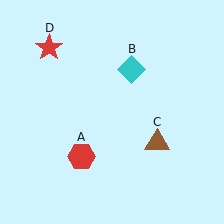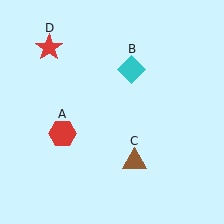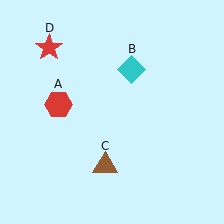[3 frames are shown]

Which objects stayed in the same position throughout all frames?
Cyan diamond (object B) and red star (object D) remained stationary.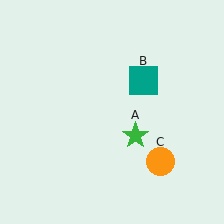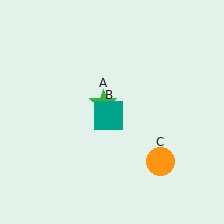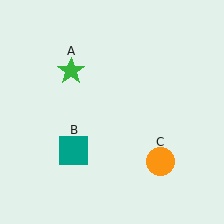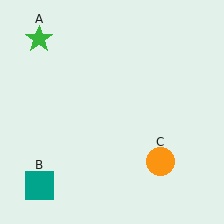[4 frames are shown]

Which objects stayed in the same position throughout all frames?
Orange circle (object C) remained stationary.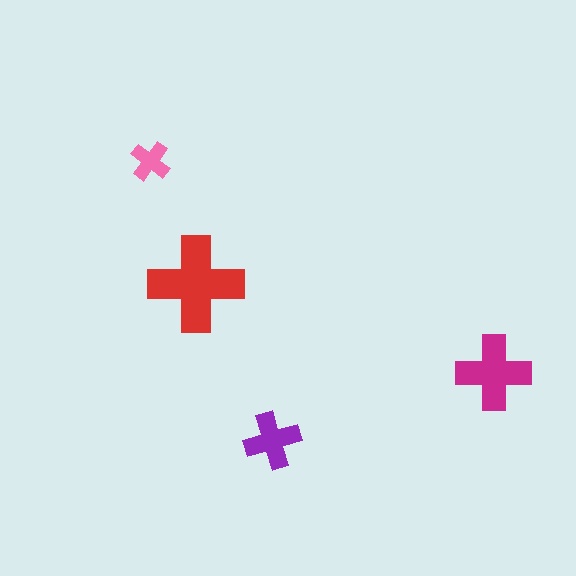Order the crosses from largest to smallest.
the red one, the magenta one, the purple one, the pink one.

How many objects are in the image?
There are 4 objects in the image.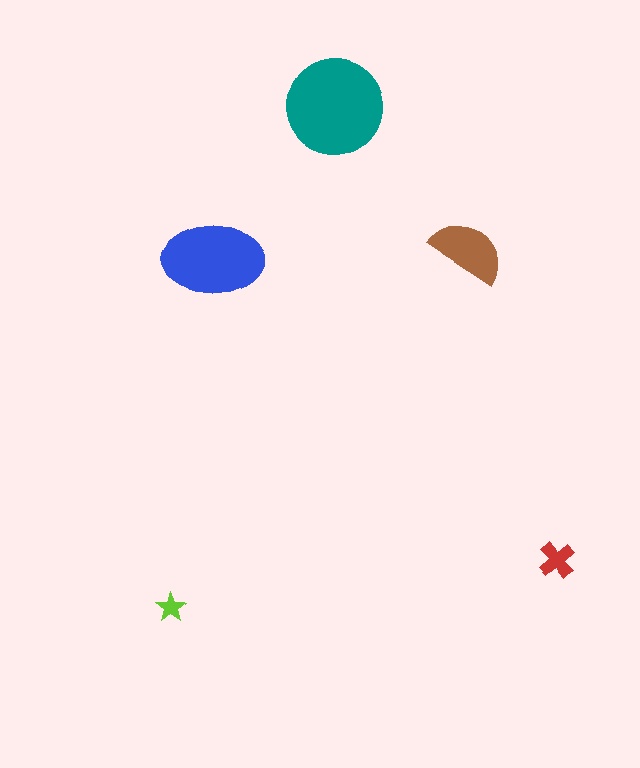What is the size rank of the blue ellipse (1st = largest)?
2nd.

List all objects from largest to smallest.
The teal circle, the blue ellipse, the brown semicircle, the red cross, the lime star.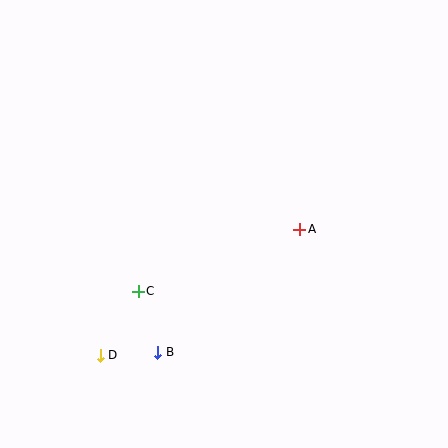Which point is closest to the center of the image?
Point A at (300, 229) is closest to the center.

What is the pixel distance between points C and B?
The distance between C and B is 64 pixels.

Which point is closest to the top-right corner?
Point A is closest to the top-right corner.